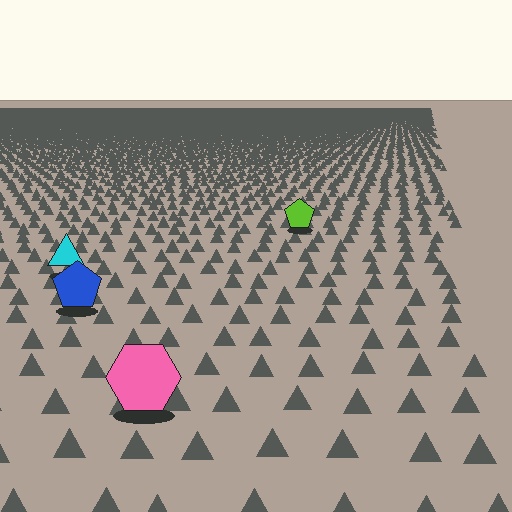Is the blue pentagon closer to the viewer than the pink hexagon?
No. The pink hexagon is closer — you can tell from the texture gradient: the ground texture is coarser near it.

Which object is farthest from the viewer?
The lime pentagon is farthest from the viewer. It appears smaller and the ground texture around it is denser.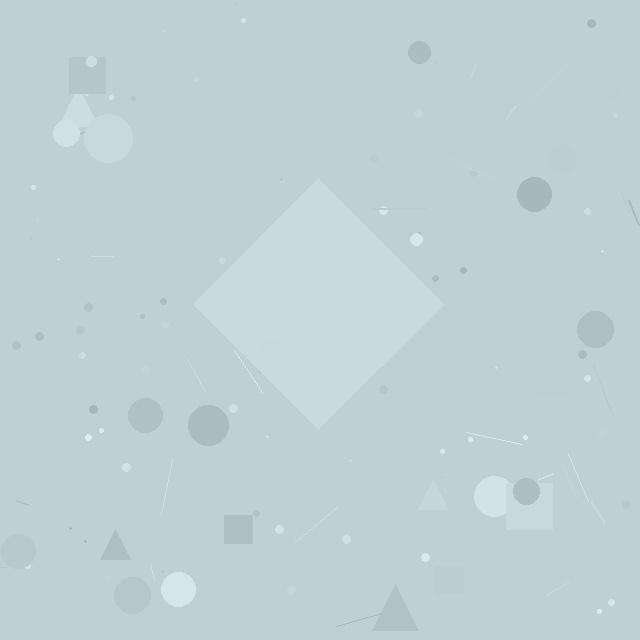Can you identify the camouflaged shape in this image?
The camouflaged shape is a diamond.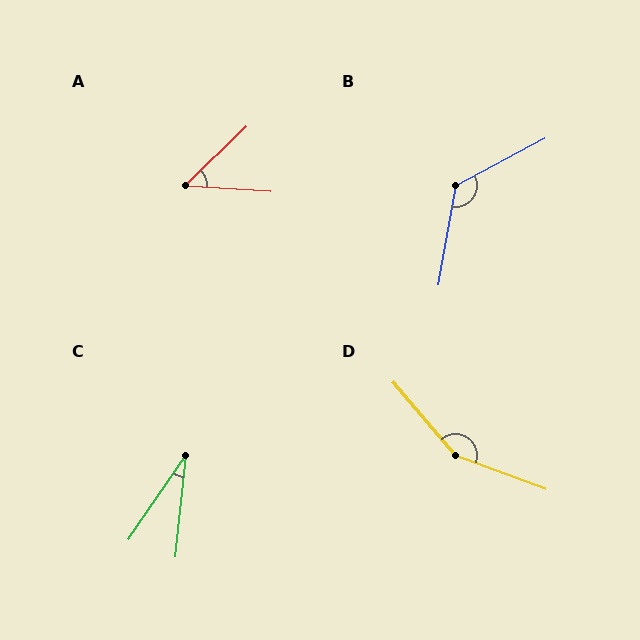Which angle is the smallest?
C, at approximately 28 degrees.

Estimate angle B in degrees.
Approximately 128 degrees.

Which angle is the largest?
D, at approximately 150 degrees.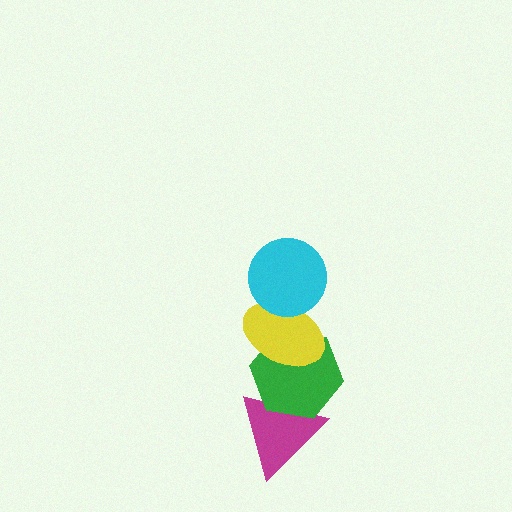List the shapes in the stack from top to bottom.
From top to bottom: the cyan circle, the yellow ellipse, the green hexagon, the magenta triangle.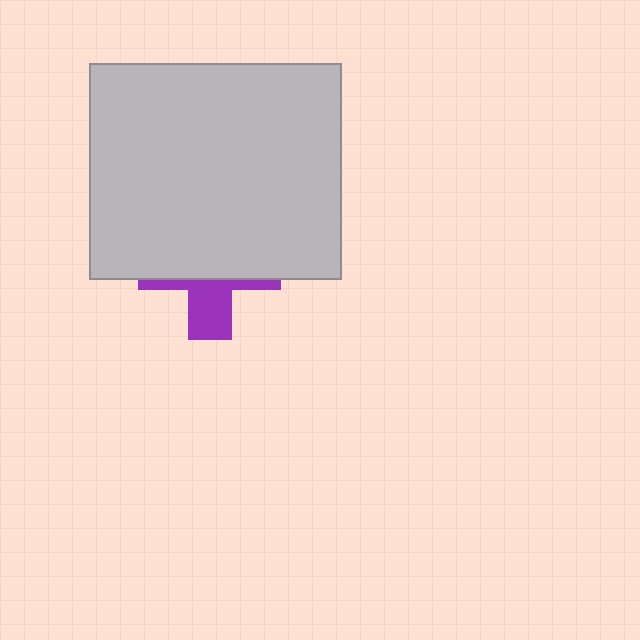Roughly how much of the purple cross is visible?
A small part of it is visible (roughly 34%).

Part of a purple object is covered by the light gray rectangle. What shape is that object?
It is a cross.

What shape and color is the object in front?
The object in front is a light gray rectangle.